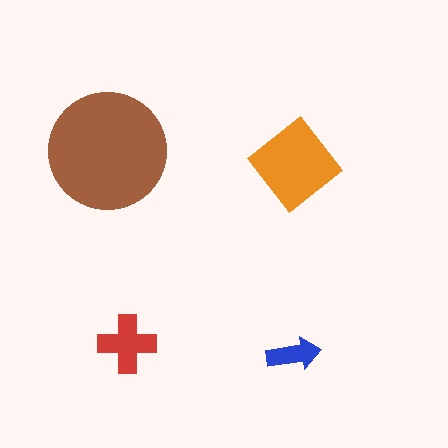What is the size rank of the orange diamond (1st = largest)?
2nd.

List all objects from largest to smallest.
The brown circle, the orange diamond, the red cross, the blue arrow.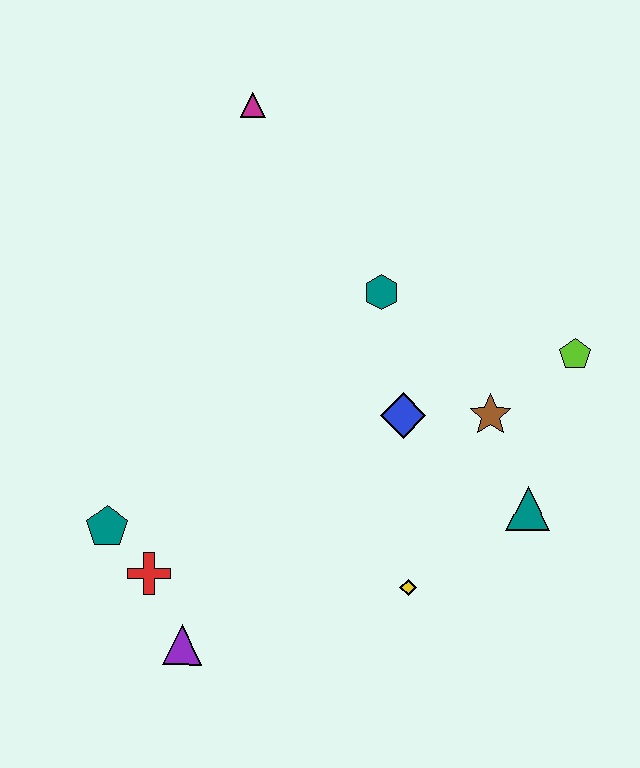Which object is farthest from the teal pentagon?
The lime pentagon is farthest from the teal pentagon.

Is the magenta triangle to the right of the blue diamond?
No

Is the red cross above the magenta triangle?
No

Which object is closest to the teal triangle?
The brown star is closest to the teal triangle.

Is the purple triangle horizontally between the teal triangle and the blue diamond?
No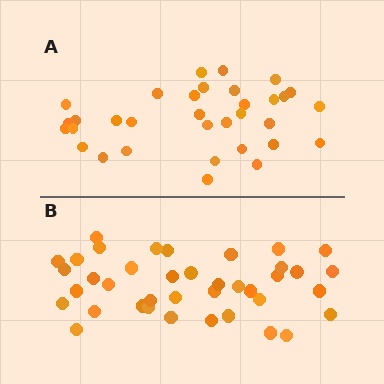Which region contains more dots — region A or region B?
Region B (the bottom region) has more dots.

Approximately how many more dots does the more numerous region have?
Region B has about 6 more dots than region A.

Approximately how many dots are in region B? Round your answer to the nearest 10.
About 40 dots. (The exact count is 39, which rounds to 40.)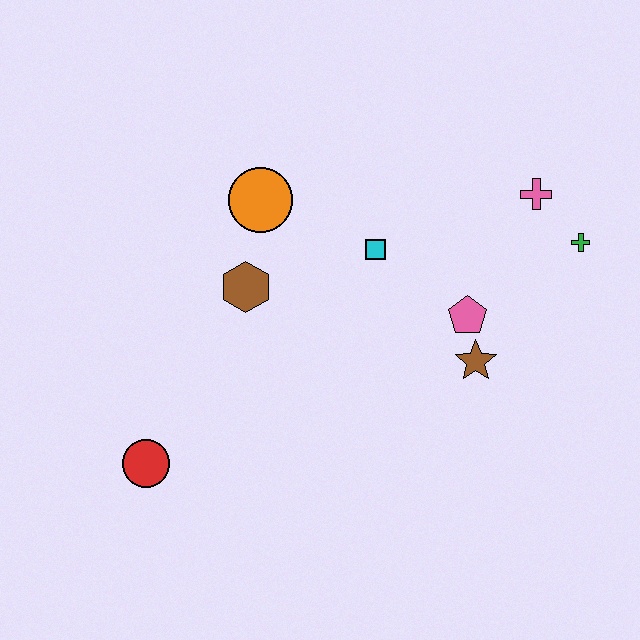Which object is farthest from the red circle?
The green cross is farthest from the red circle.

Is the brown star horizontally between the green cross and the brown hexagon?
Yes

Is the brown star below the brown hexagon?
Yes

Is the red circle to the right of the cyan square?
No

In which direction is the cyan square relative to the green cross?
The cyan square is to the left of the green cross.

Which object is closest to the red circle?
The brown hexagon is closest to the red circle.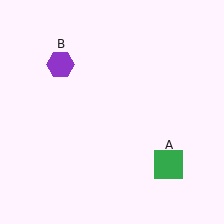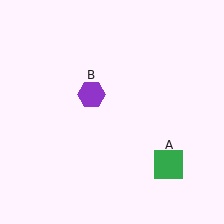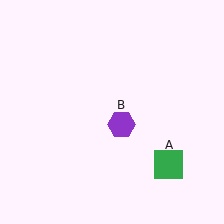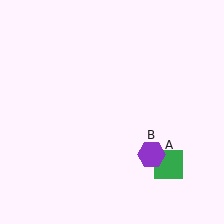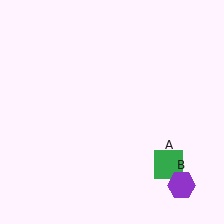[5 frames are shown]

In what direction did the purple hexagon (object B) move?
The purple hexagon (object B) moved down and to the right.